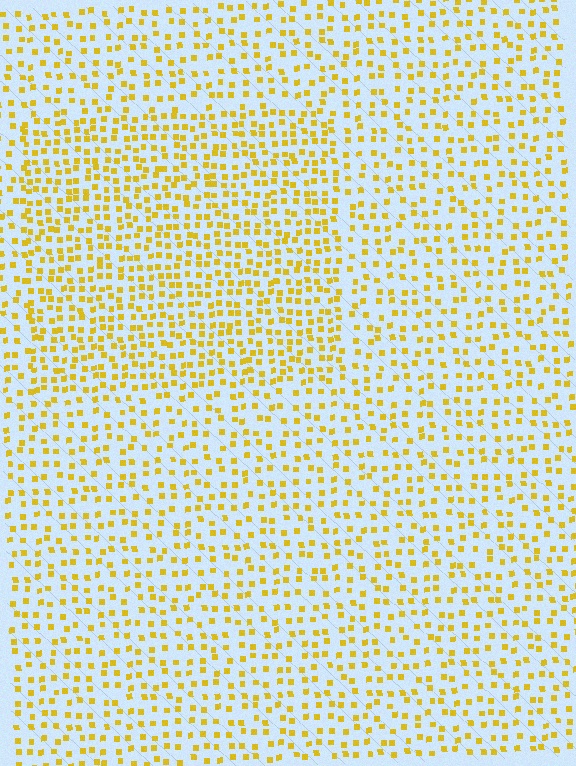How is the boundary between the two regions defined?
The boundary is defined by a change in element density (approximately 1.6x ratio). All elements are the same color, size, and shape.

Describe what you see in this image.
The image contains small yellow elements arranged at two different densities. A rectangle-shaped region is visible where the elements are more densely packed than the surrounding area.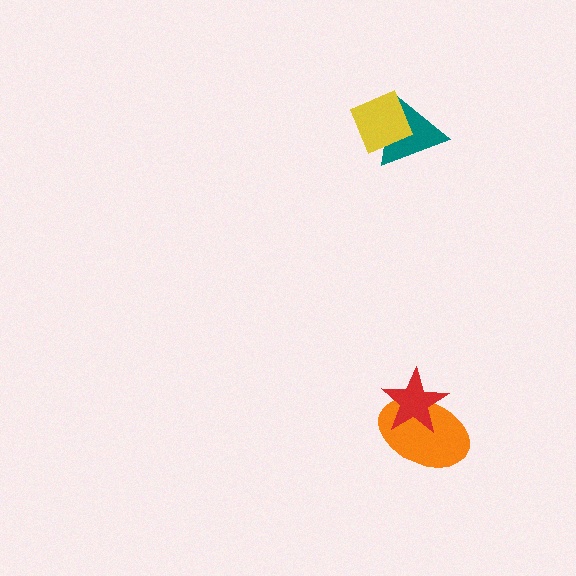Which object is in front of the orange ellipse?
The red star is in front of the orange ellipse.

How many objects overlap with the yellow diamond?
1 object overlaps with the yellow diamond.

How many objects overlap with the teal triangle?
1 object overlaps with the teal triangle.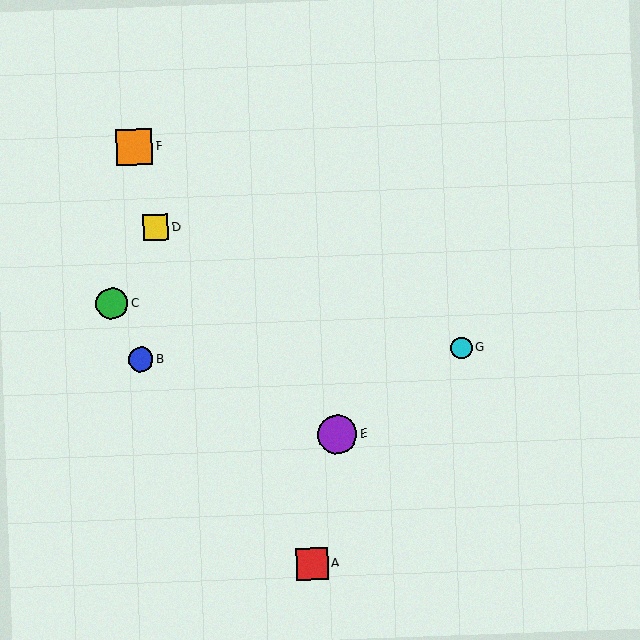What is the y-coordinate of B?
Object B is at y≈359.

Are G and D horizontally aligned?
No, G is at y≈348 and D is at y≈228.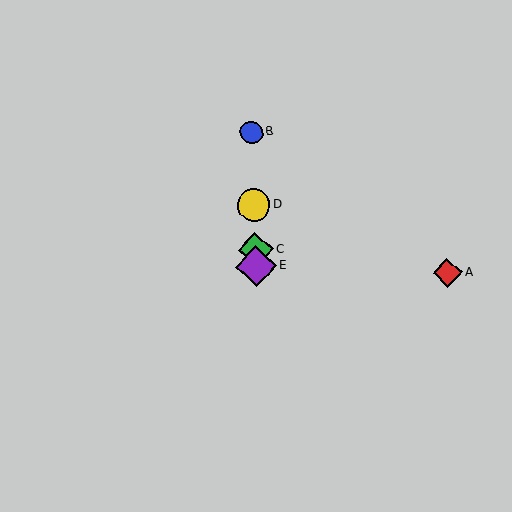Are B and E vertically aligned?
Yes, both are at x≈251.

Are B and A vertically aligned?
No, B is at x≈251 and A is at x≈447.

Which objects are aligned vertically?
Objects B, C, D, E are aligned vertically.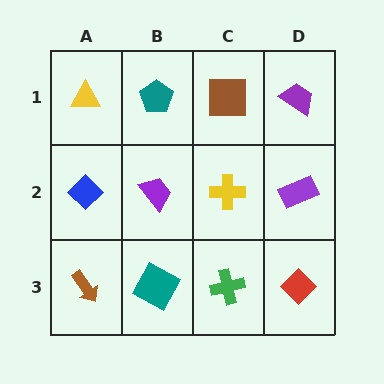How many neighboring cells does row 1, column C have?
3.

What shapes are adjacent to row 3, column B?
A purple trapezoid (row 2, column B), a brown arrow (row 3, column A), a green cross (row 3, column C).